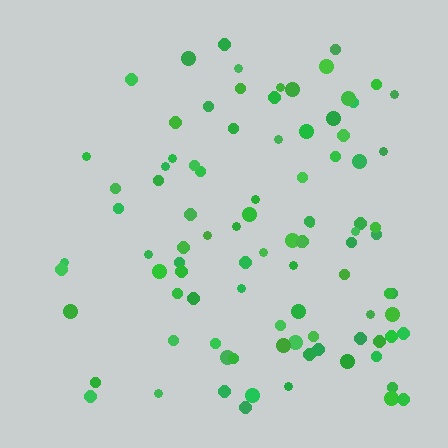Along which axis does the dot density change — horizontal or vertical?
Horizontal.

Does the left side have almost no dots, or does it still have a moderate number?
Still a moderate number, just noticeably fewer than the right.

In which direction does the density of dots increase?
From left to right, with the right side densest.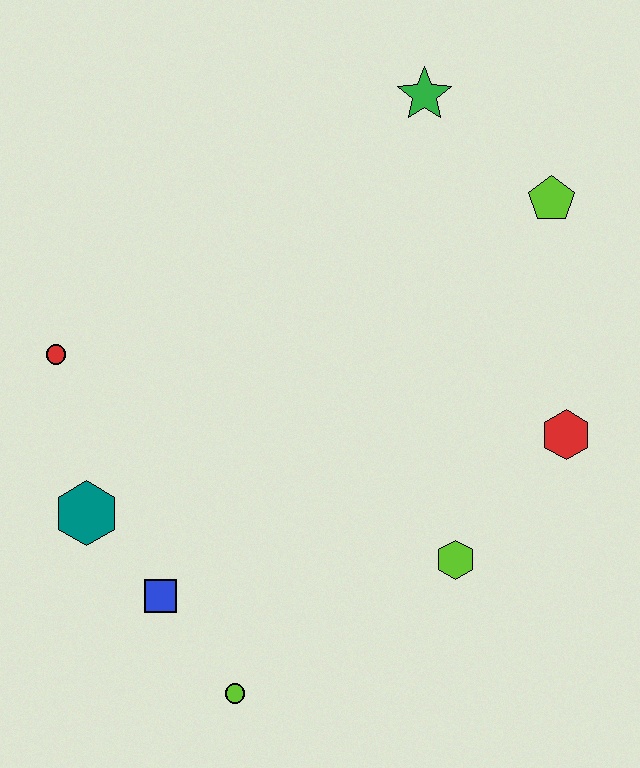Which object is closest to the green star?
The lime pentagon is closest to the green star.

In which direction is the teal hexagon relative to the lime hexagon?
The teal hexagon is to the left of the lime hexagon.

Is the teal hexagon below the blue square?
No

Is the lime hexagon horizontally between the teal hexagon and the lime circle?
No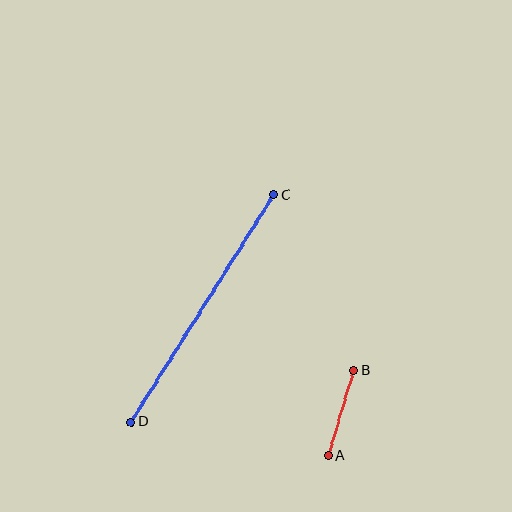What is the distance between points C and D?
The distance is approximately 268 pixels.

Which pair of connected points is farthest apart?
Points C and D are farthest apart.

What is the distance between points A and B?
The distance is approximately 89 pixels.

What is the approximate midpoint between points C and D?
The midpoint is at approximately (203, 308) pixels.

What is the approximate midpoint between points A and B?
The midpoint is at approximately (341, 413) pixels.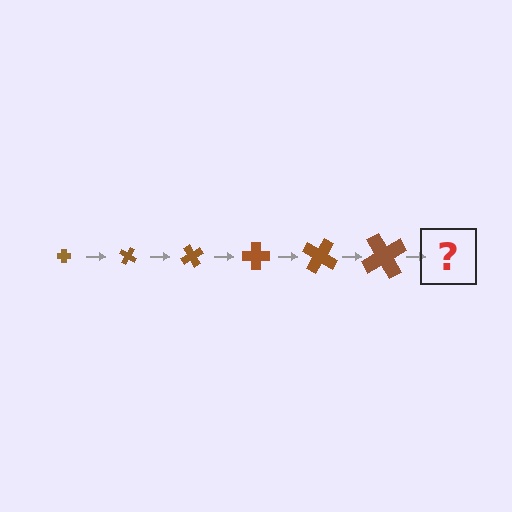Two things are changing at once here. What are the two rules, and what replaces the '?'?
The two rules are that the cross grows larger each step and it rotates 30 degrees each step. The '?' should be a cross, larger than the previous one and rotated 180 degrees from the start.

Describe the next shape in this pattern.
It should be a cross, larger than the previous one and rotated 180 degrees from the start.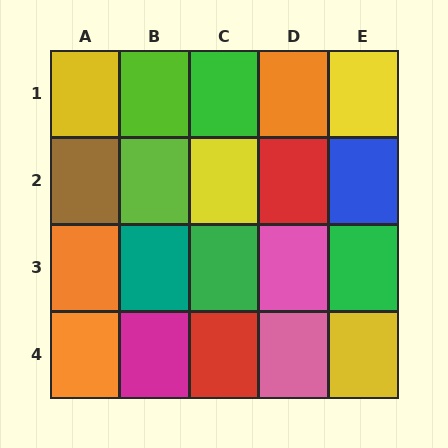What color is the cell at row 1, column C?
Green.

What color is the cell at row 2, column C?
Yellow.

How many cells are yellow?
4 cells are yellow.